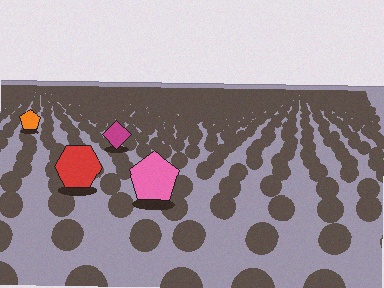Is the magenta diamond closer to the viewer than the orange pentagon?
Yes. The magenta diamond is closer — you can tell from the texture gradient: the ground texture is coarser near it.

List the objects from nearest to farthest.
From nearest to farthest: the pink pentagon, the red hexagon, the magenta diamond, the orange pentagon.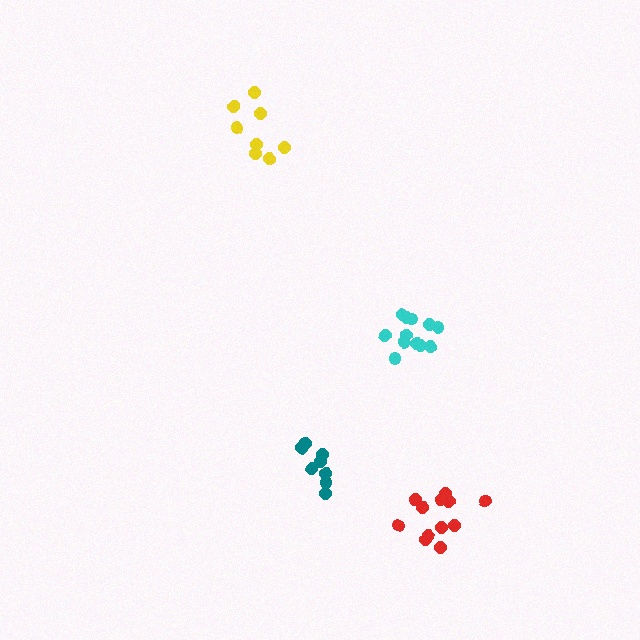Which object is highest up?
The yellow cluster is topmost.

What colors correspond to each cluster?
The clusters are colored: teal, yellow, cyan, red.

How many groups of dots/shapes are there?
There are 4 groups.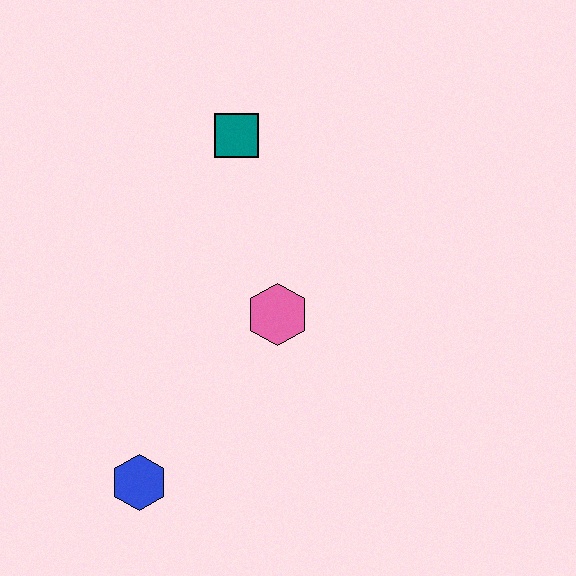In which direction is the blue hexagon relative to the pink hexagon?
The blue hexagon is below the pink hexagon.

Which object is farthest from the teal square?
The blue hexagon is farthest from the teal square.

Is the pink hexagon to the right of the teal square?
Yes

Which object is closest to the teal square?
The pink hexagon is closest to the teal square.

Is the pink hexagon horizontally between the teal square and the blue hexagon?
No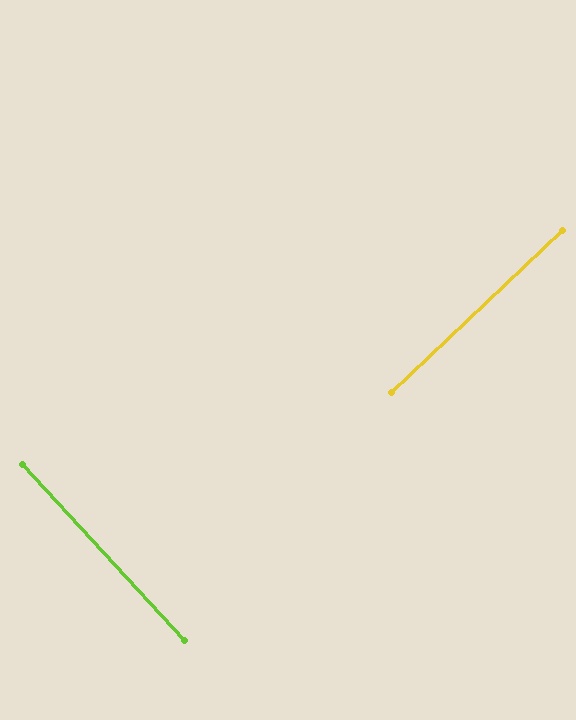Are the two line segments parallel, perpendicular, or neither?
Perpendicular — they meet at approximately 89°.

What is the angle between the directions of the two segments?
Approximately 89 degrees.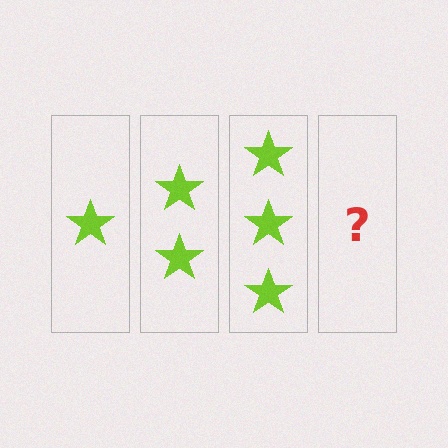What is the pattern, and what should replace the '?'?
The pattern is that each step adds one more star. The '?' should be 4 stars.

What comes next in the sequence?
The next element should be 4 stars.